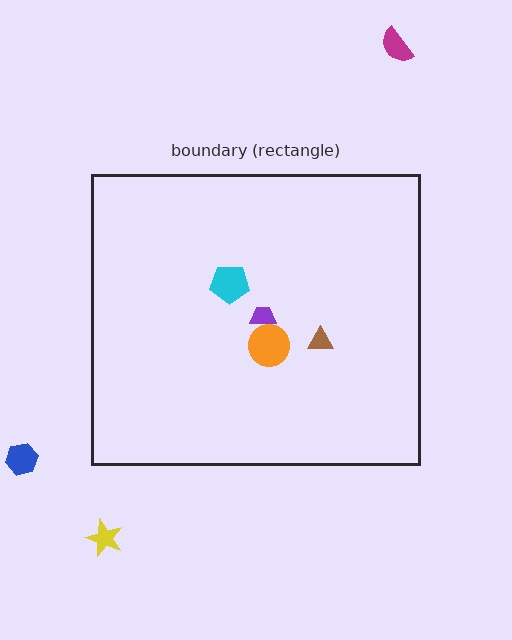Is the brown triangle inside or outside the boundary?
Inside.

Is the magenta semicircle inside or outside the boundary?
Outside.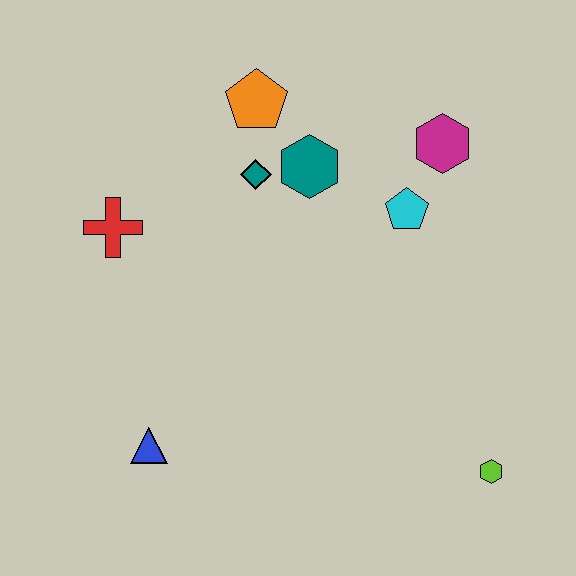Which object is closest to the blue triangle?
The red cross is closest to the blue triangle.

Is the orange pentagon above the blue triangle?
Yes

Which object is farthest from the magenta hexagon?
The blue triangle is farthest from the magenta hexagon.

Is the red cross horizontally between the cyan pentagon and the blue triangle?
No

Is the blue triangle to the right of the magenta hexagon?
No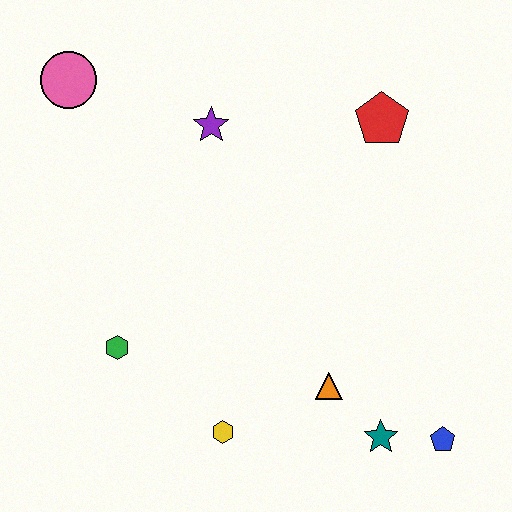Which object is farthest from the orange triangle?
The pink circle is farthest from the orange triangle.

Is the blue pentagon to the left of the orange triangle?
No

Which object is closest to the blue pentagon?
The teal star is closest to the blue pentagon.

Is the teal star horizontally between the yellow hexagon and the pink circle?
No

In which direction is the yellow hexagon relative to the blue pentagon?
The yellow hexagon is to the left of the blue pentagon.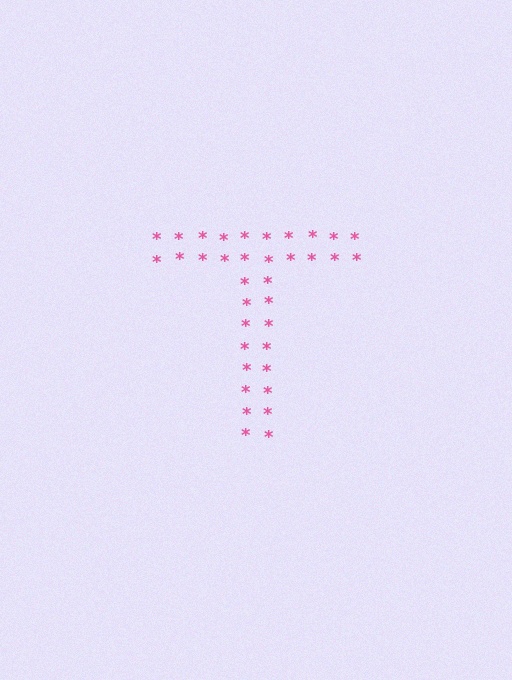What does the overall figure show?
The overall figure shows the letter T.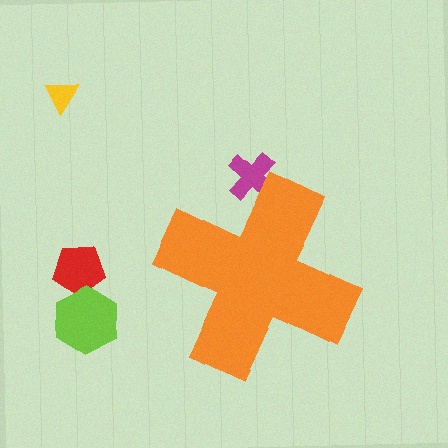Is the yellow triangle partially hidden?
No, the yellow triangle is fully visible.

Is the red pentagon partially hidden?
No, the red pentagon is fully visible.